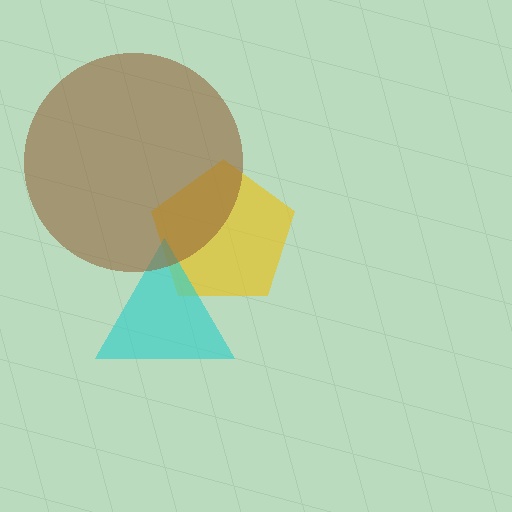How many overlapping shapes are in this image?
There are 3 overlapping shapes in the image.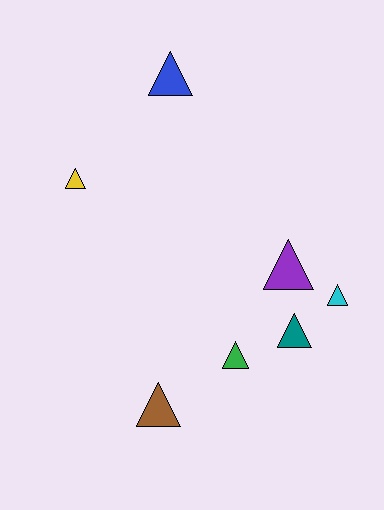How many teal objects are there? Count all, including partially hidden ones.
There is 1 teal object.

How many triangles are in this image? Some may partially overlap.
There are 7 triangles.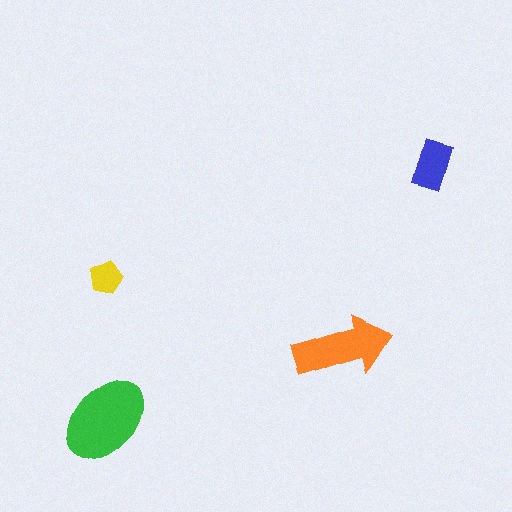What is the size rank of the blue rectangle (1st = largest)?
3rd.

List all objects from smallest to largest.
The yellow pentagon, the blue rectangle, the orange arrow, the green ellipse.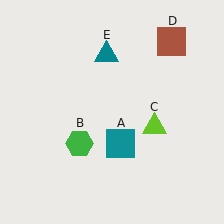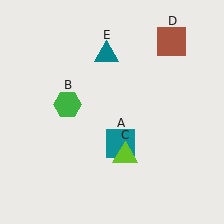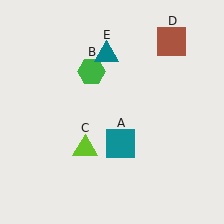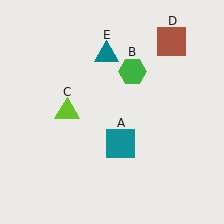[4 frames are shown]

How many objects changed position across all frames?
2 objects changed position: green hexagon (object B), lime triangle (object C).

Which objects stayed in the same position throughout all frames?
Teal square (object A) and brown square (object D) and teal triangle (object E) remained stationary.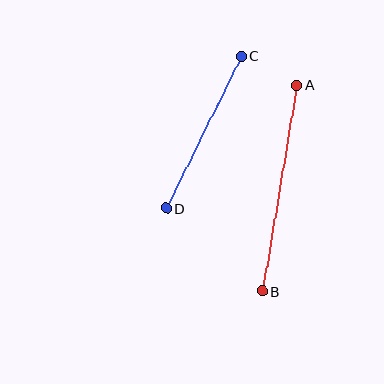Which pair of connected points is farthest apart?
Points A and B are farthest apart.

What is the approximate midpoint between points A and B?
The midpoint is at approximately (280, 188) pixels.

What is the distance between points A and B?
The distance is approximately 209 pixels.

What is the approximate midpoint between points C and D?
The midpoint is at approximately (203, 132) pixels.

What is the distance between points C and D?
The distance is approximately 169 pixels.